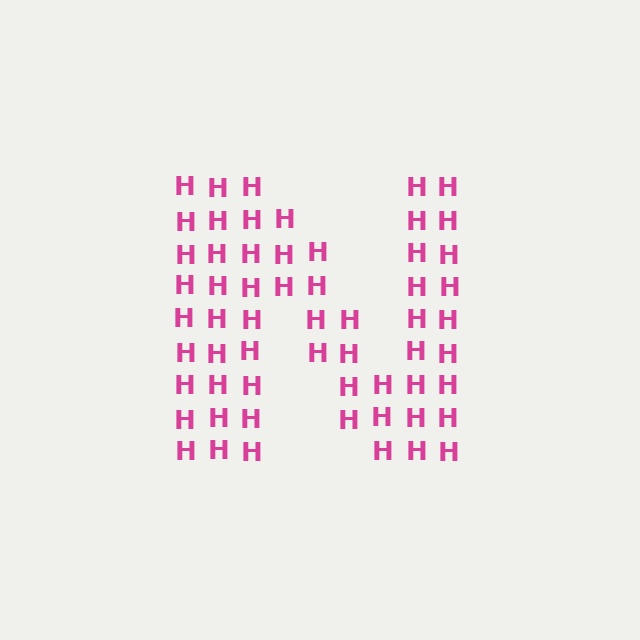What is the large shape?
The large shape is the letter N.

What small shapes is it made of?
It is made of small letter H's.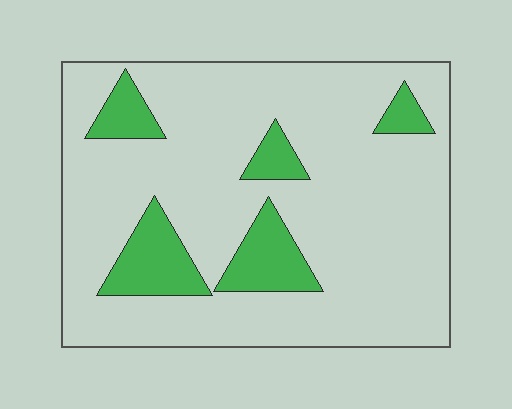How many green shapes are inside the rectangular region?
5.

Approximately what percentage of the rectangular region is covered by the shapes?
Approximately 15%.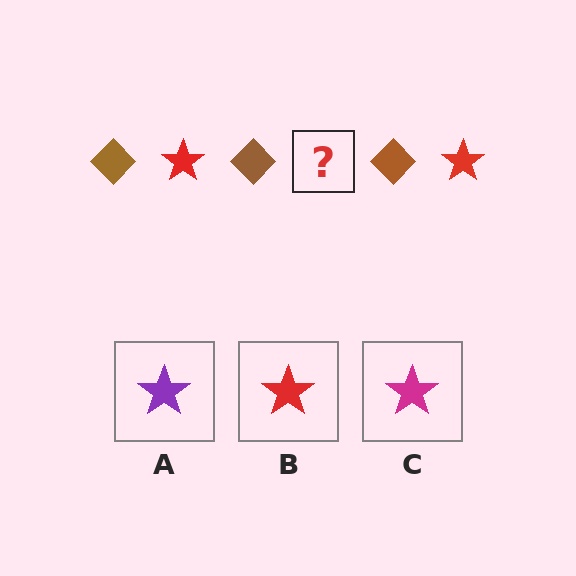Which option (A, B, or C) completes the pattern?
B.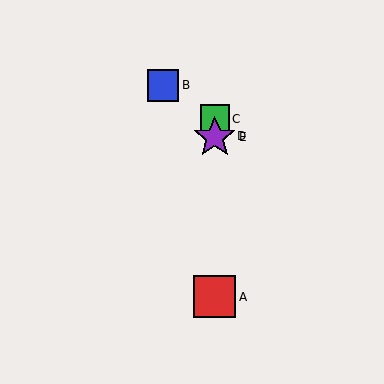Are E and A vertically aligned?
Yes, both are at x≈215.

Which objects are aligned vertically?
Objects A, C, D, E are aligned vertically.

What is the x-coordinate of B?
Object B is at x≈163.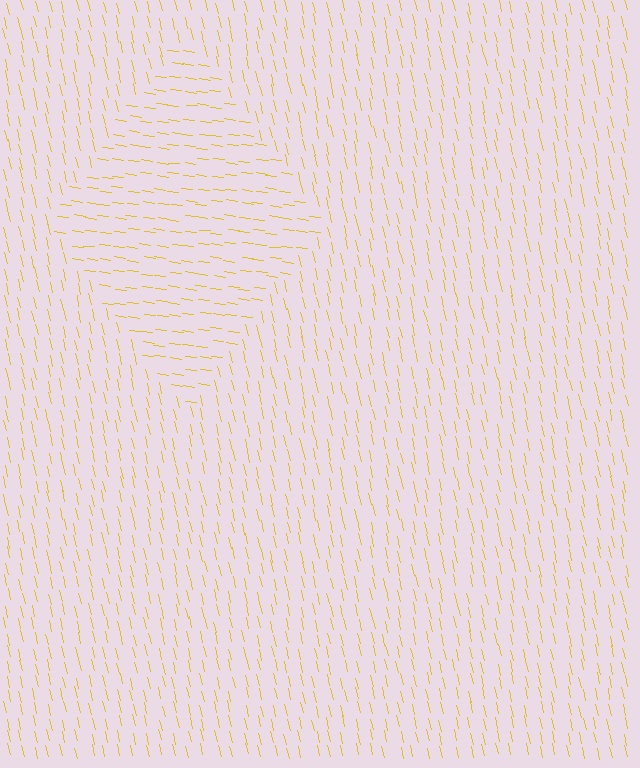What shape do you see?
I see a diamond.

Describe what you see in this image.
The image is filled with small yellow line segments. A diamond region in the image has lines oriented differently from the surrounding lines, creating a visible texture boundary.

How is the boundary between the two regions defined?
The boundary is defined purely by a change in line orientation (approximately 70 degrees difference). All lines are the same color and thickness.